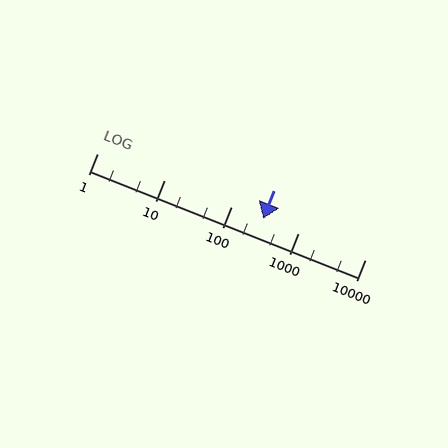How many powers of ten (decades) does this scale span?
The scale spans 4 decades, from 1 to 10000.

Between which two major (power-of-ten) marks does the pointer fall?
The pointer is between 100 and 1000.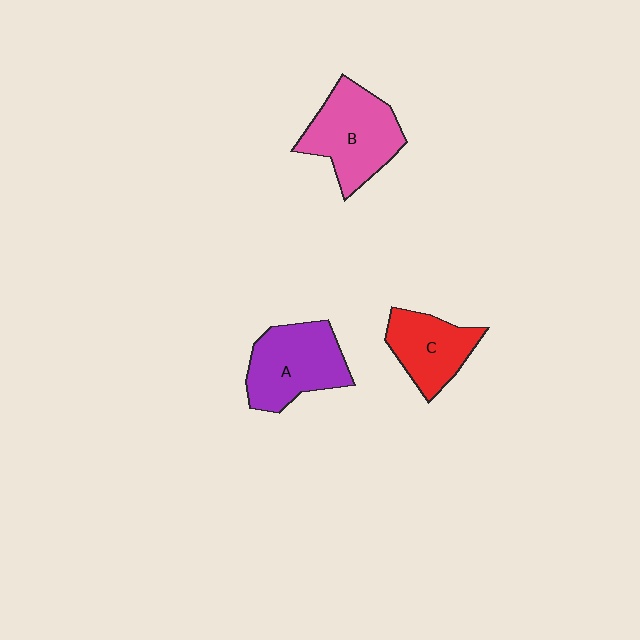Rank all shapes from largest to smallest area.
From largest to smallest: B (pink), A (purple), C (red).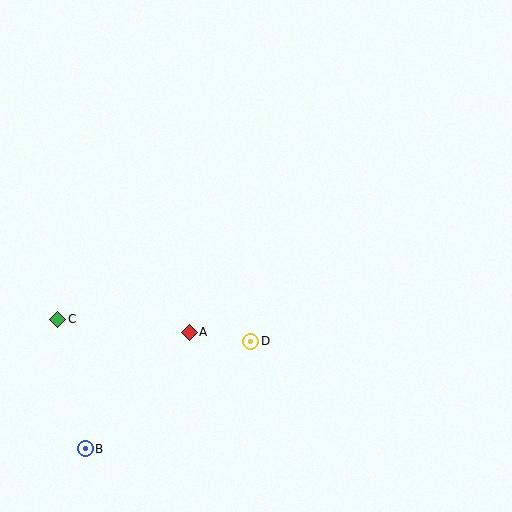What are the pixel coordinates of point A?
Point A is at (189, 332).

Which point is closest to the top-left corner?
Point C is closest to the top-left corner.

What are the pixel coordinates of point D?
Point D is at (251, 341).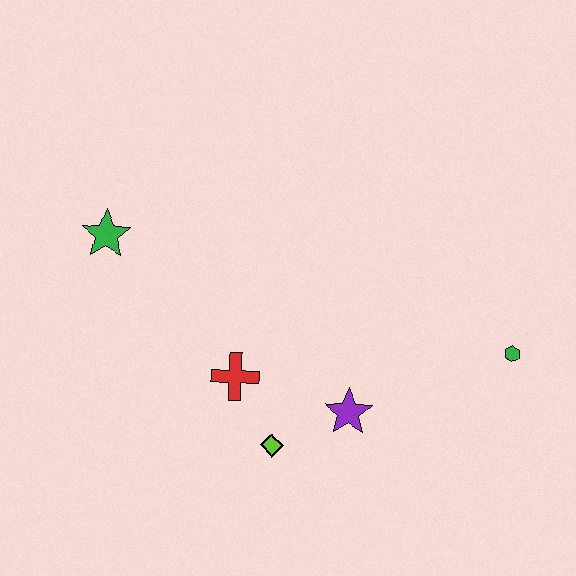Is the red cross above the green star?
No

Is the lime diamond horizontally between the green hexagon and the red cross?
Yes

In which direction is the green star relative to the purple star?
The green star is to the left of the purple star.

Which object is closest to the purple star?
The lime diamond is closest to the purple star.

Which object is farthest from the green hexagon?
The green star is farthest from the green hexagon.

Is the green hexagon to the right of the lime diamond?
Yes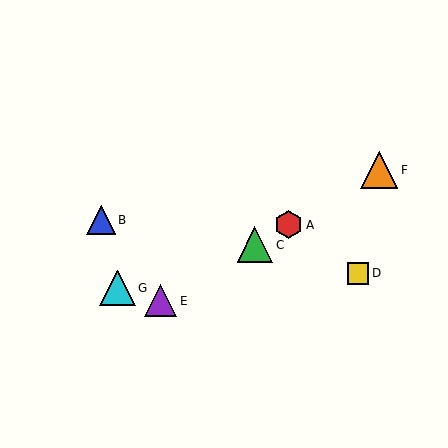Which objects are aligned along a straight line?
Objects A, C, E, F are aligned along a straight line.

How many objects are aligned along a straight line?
4 objects (A, C, E, F) are aligned along a straight line.